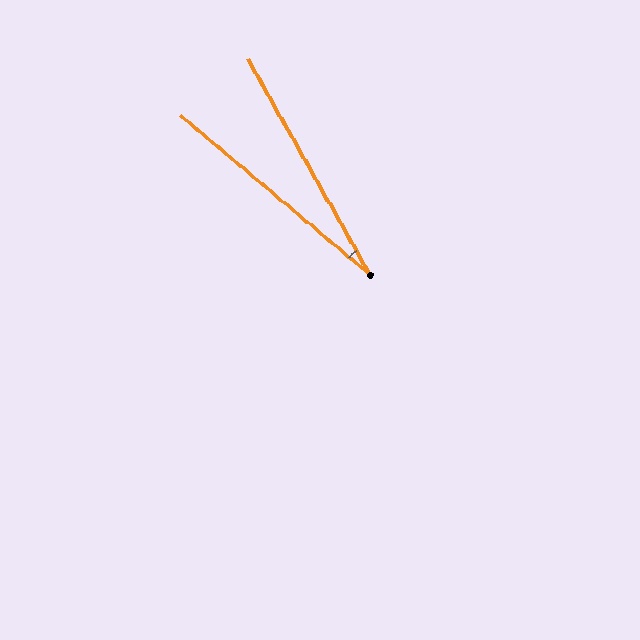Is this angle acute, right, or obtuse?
It is acute.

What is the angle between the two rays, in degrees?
Approximately 21 degrees.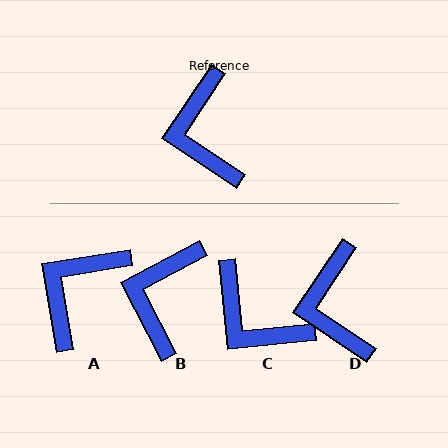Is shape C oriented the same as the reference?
No, it is off by about 39 degrees.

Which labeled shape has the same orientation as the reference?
D.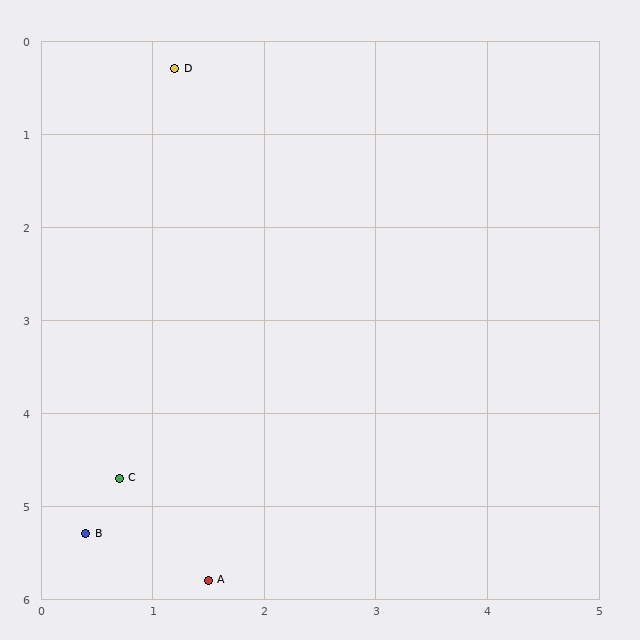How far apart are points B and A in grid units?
Points B and A are about 1.2 grid units apart.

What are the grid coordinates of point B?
Point B is at approximately (0.4, 5.3).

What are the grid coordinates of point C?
Point C is at approximately (0.7, 4.7).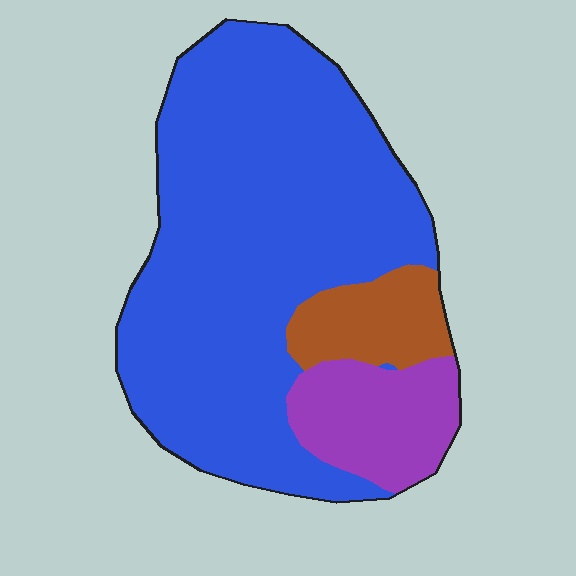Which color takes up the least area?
Brown, at roughly 10%.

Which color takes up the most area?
Blue, at roughly 75%.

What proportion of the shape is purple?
Purple takes up about one sixth (1/6) of the shape.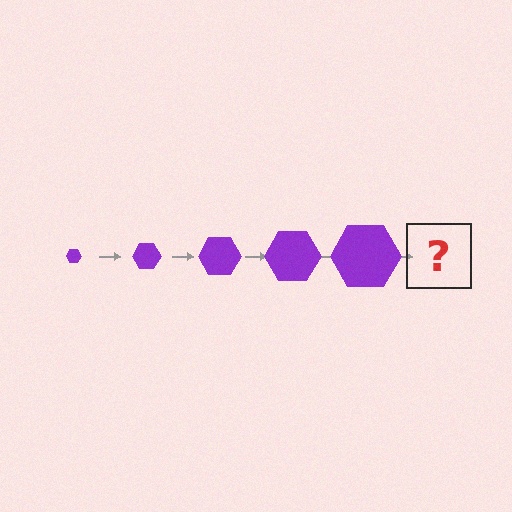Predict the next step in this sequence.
The next step is a purple hexagon, larger than the previous one.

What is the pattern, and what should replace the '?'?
The pattern is that the hexagon gets progressively larger each step. The '?' should be a purple hexagon, larger than the previous one.